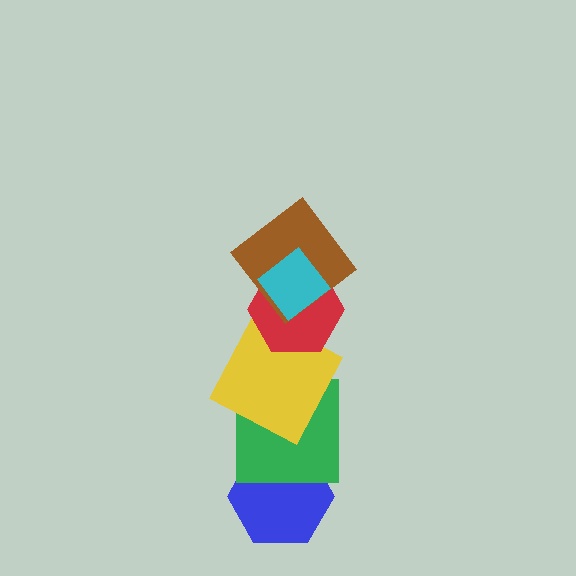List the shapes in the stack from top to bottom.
From top to bottom: the cyan diamond, the brown diamond, the red hexagon, the yellow square, the green square, the blue hexagon.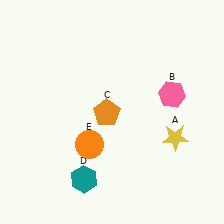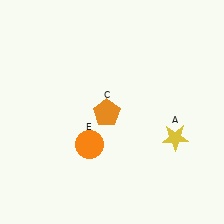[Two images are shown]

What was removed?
The pink hexagon (B), the teal hexagon (D) were removed in Image 2.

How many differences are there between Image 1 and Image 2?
There are 2 differences between the two images.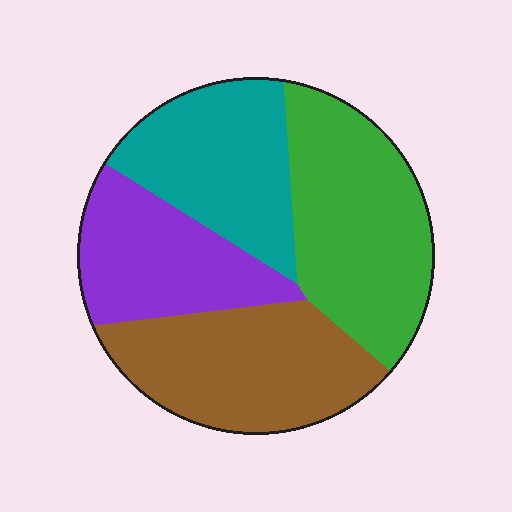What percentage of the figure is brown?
Brown covers 27% of the figure.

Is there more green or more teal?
Green.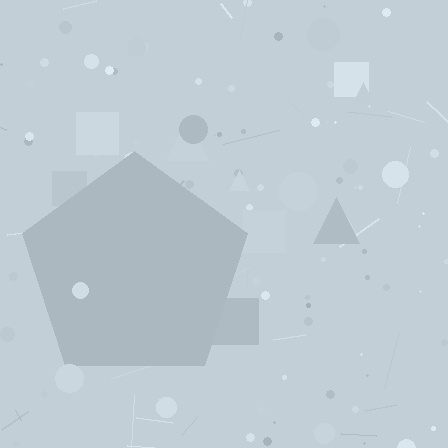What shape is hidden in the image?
A pentagon is hidden in the image.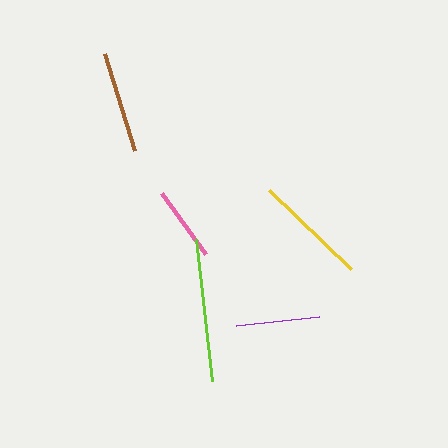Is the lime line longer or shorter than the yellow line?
The lime line is longer than the yellow line.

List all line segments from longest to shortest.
From longest to shortest: lime, yellow, brown, purple, pink.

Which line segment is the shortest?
The pink line is the shortest at approximately 75 pixels.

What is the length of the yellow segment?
The yellow segment is approximately 114 pixels long.